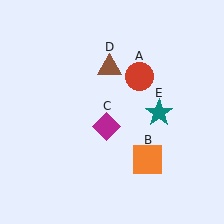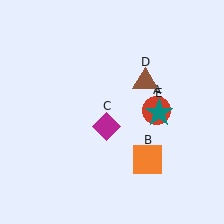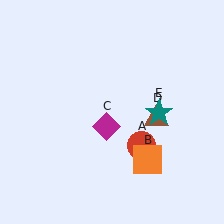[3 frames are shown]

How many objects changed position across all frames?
2 objects changed position: red circle (object A), brown triangle (object D).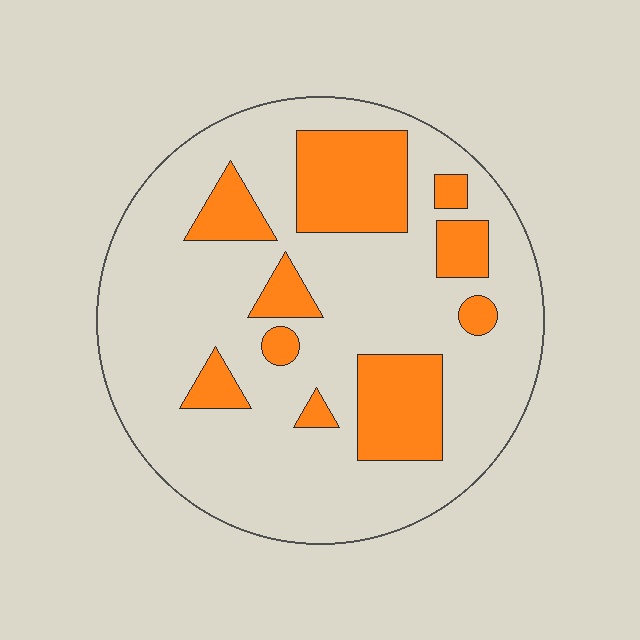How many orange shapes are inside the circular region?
10.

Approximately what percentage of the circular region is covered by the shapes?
Approximately 25%.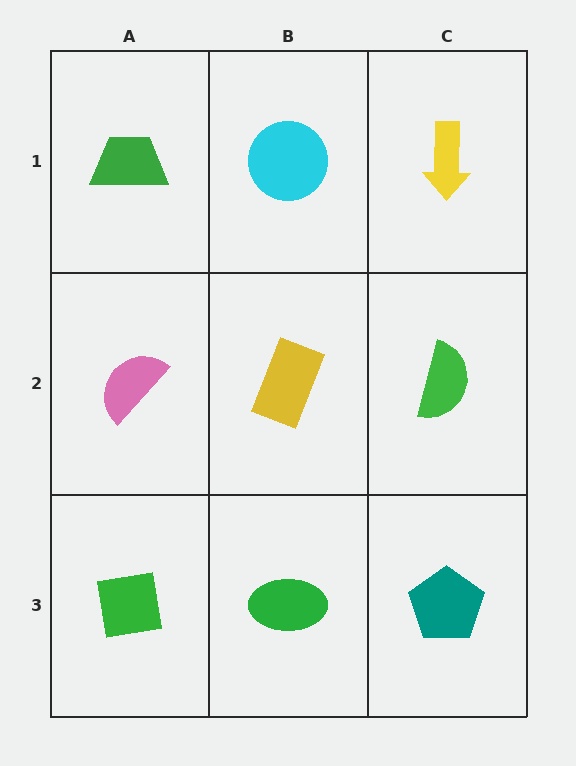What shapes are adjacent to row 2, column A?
A green trapezoid (row 1, column A), a green square (row 3, column A), a yellow rectangle (row 2, column B).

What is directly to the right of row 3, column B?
A teal pentagon.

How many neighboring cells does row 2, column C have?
3.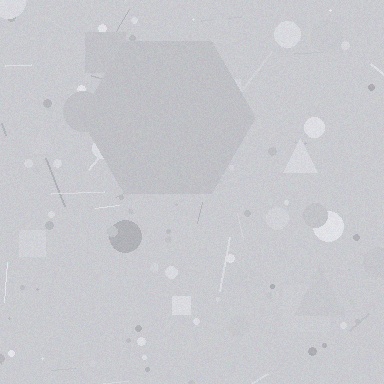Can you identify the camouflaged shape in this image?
The camouflaged shape is a hexagon.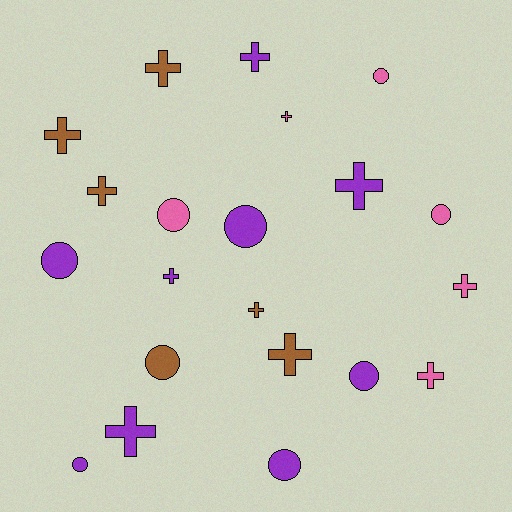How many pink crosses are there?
There are 3 pink crosses.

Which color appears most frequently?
Purple, with 9 objects.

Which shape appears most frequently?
Cross, with 12 objects.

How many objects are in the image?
There are 21 objects.